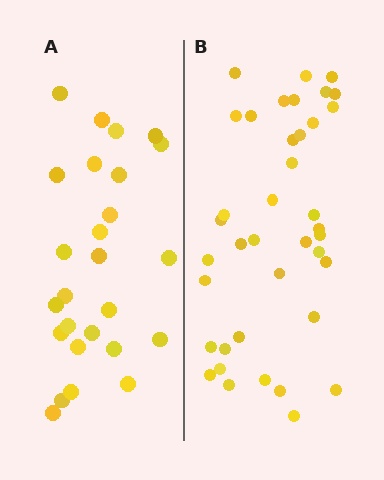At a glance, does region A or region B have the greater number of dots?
Region B (the right region) has more dots.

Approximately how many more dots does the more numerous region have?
Region B has approximately 15 more dots than region A.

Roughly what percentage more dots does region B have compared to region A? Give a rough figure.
About 50% more.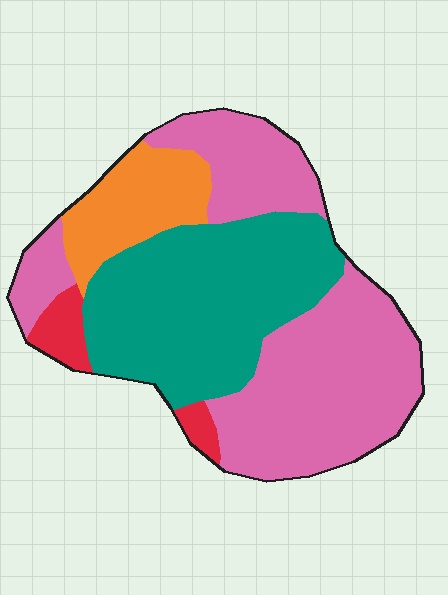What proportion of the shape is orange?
Orange covers about 15% of the shape.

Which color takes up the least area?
Red, at roughly 5%.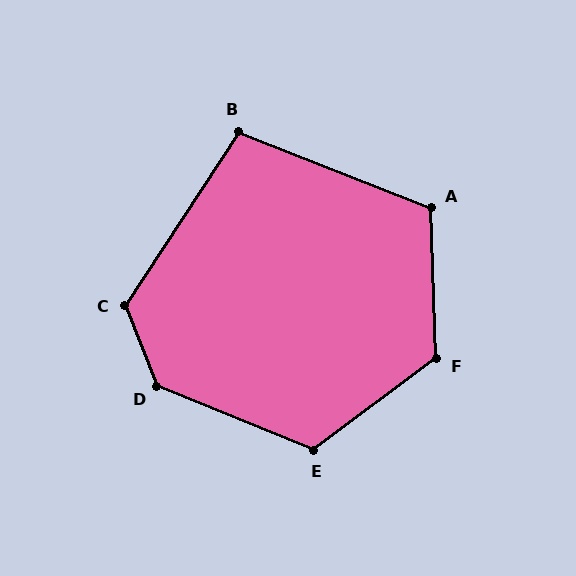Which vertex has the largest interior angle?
D, at approximately 133 degrees.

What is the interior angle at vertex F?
Approximately 125 degrees (obtuse).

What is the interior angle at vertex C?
Approximately 125 degrees (obtuse).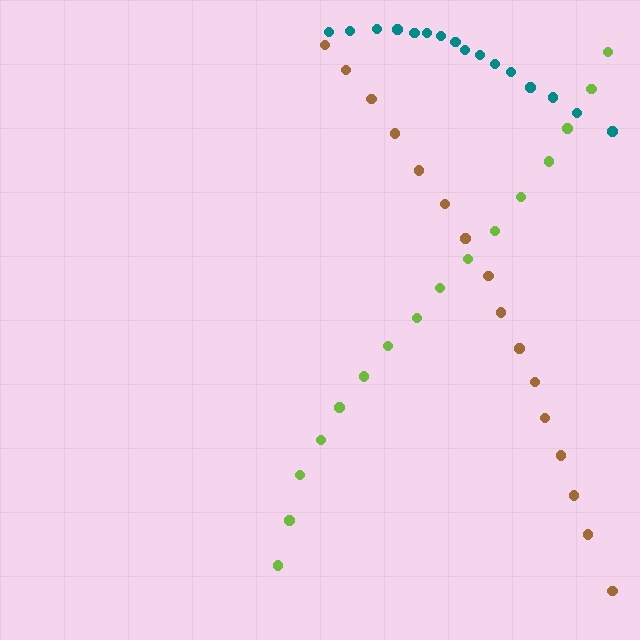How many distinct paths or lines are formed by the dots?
There are 3 distinct paths.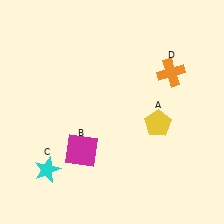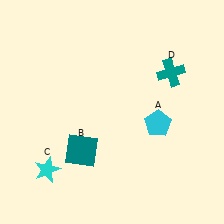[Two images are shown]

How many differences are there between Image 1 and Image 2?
There are 3 differences between the two images.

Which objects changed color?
A changed from yellow to cyan. B changed from magenta to teal. D changed from orange to teal.